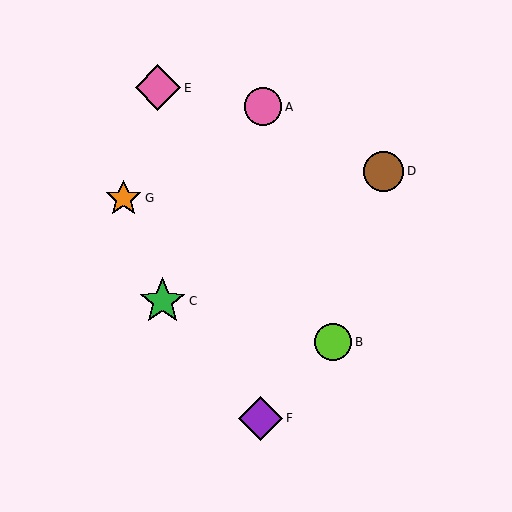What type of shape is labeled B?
Shape B is a lime circle.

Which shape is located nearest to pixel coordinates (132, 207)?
The orange star (labeled G) at (124, 198) is nearest to that location.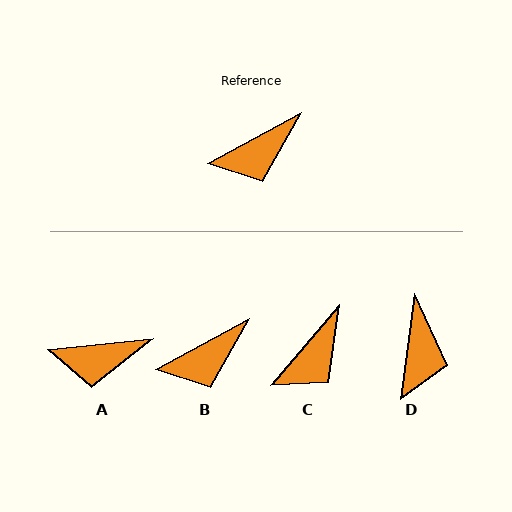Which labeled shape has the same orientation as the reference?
B.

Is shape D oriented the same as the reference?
No, it is off by about 54 degrees.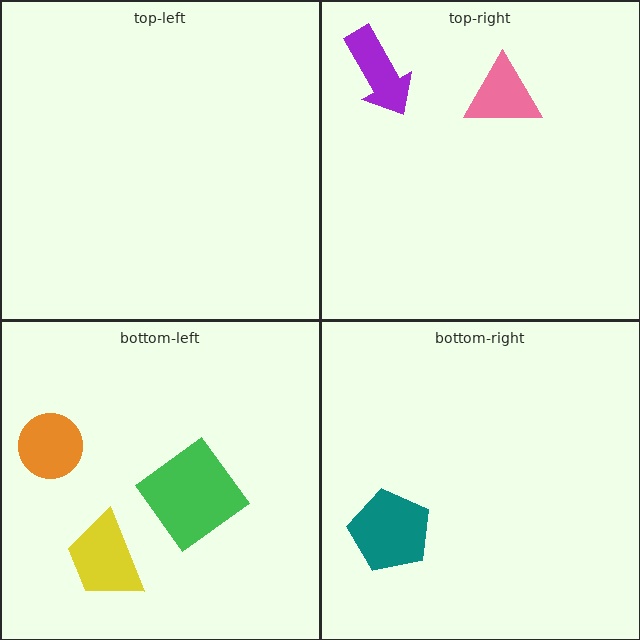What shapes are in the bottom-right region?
The teal pentagon.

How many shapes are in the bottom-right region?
1.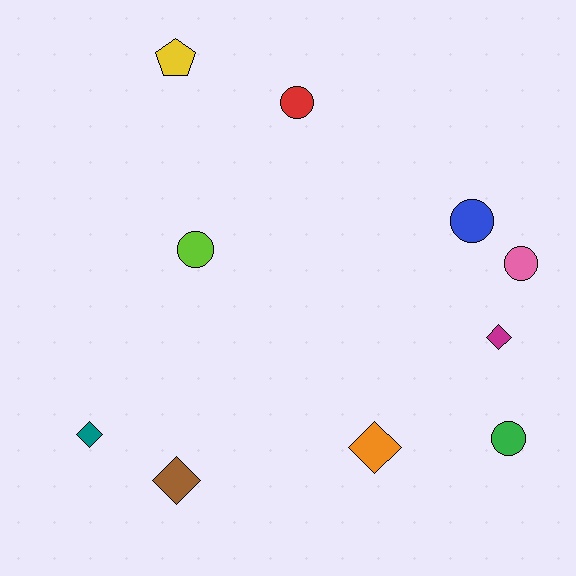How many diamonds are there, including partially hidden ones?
There are 4 diamonds.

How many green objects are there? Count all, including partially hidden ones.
There is 1 green object.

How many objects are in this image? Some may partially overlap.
There are 10 objects.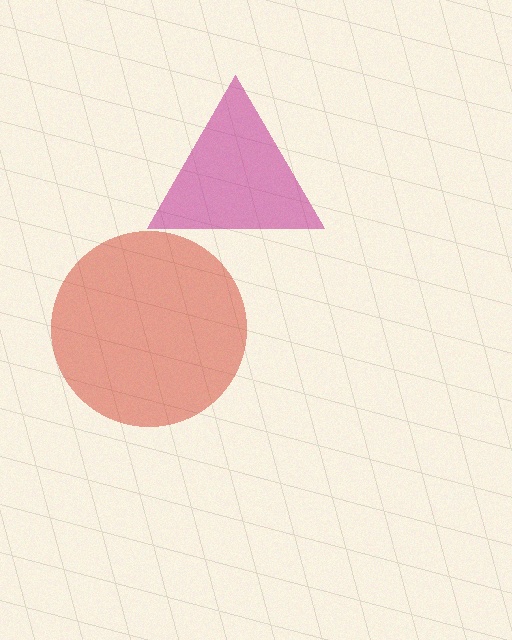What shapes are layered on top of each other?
The layered shapes are: a red circle, a magenta triangle.